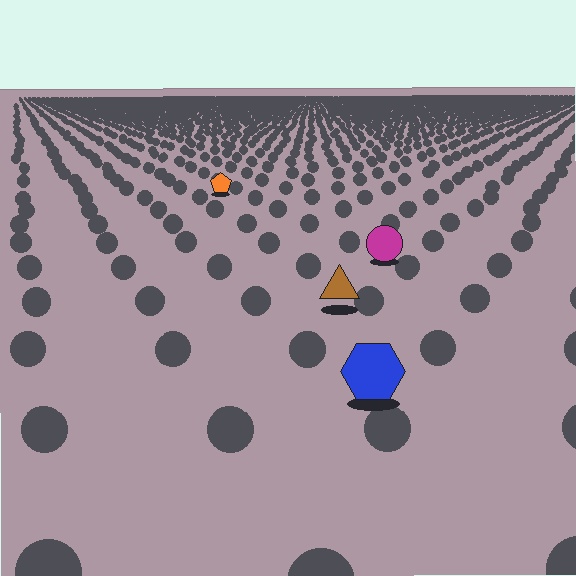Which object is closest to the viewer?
The blue hexagon is closest. The texture marks near it are larger and more spread out.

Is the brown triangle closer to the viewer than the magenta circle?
Yes. The brown triangle is closer — you can tell from the texture gradient: the ground texture is coarser near it.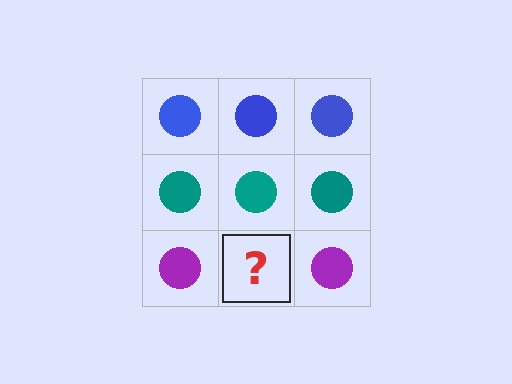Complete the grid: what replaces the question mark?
The question mark should be replaced with a purple circle.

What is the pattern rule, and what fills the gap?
The rule is that each row has a consistent color. The gap should be filled with a purple circle.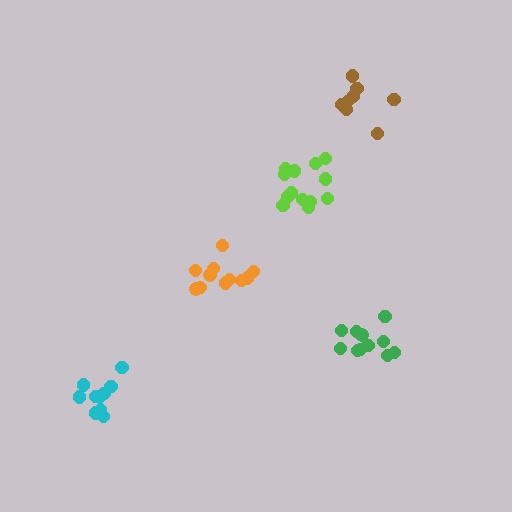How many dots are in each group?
Group 1: 11 dots, Group 2: 13 dots, Group 3: 8 dots, Group 4: 10 dots, Group 5: 11 dots (53 total).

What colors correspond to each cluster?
The clusters are colored: orange, lime, brown, cyan, green.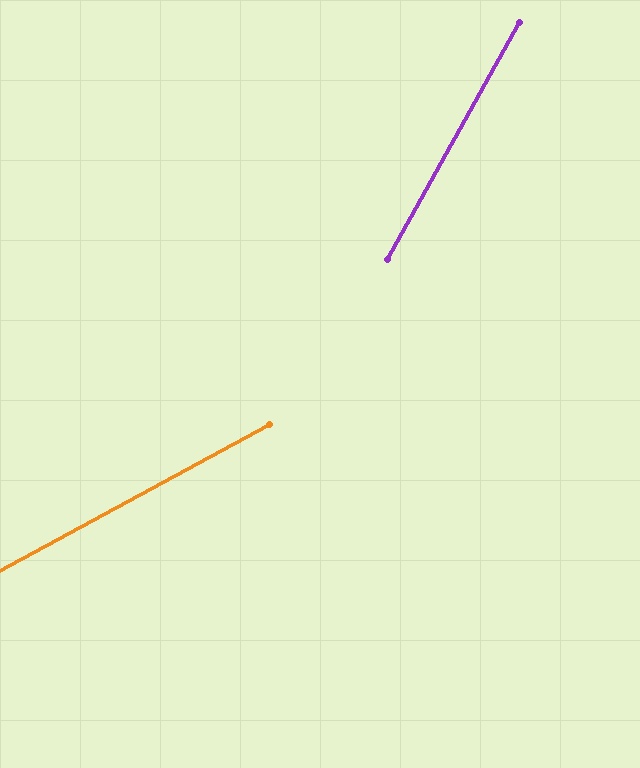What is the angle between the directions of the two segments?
Approximately 32 degrees.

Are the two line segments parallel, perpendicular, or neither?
Neither parallel nor perpendicular — they differ by about 32°.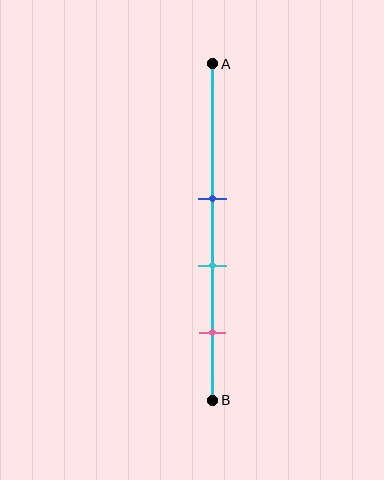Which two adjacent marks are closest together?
The blue and cyan marks are the closest adjacent pair.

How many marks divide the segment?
There are 3 marks dividing the segment.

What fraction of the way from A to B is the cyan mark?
The cyan mark is approximately 60% (0.6) of the way from A to B.